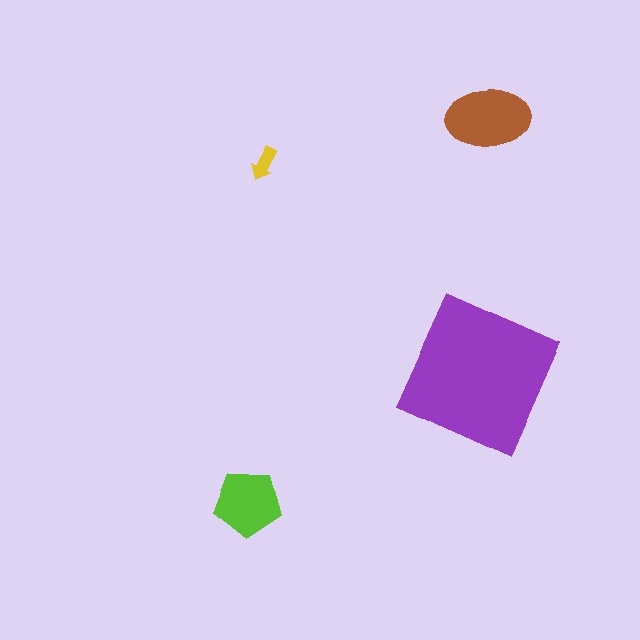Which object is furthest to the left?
The lime pentagon is leftmost.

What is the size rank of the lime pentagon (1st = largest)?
3rd.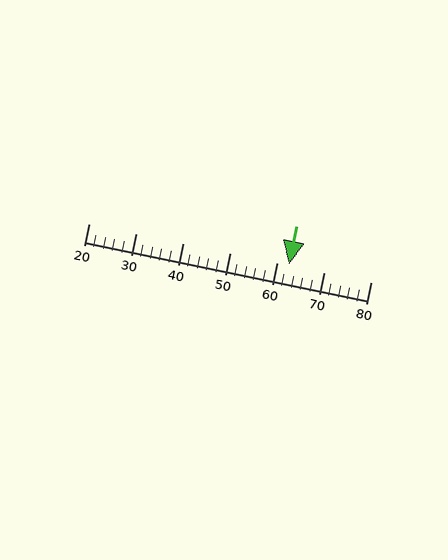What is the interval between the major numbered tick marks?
The major tick marks are spaced 10 units apart.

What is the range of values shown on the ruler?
The ruler shows values from 20 to 80.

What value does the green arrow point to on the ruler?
The green arrow points to approximately 62.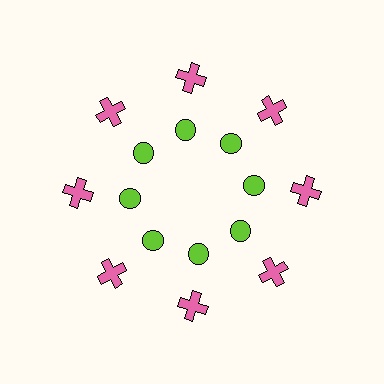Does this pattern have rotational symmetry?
Yes, this pattern has 8-fold rotational symmetry. It looks the same after rotating 45 degrees around the center.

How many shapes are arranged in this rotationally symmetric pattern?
There are 16 shapes, arranged in 8 groups of 2.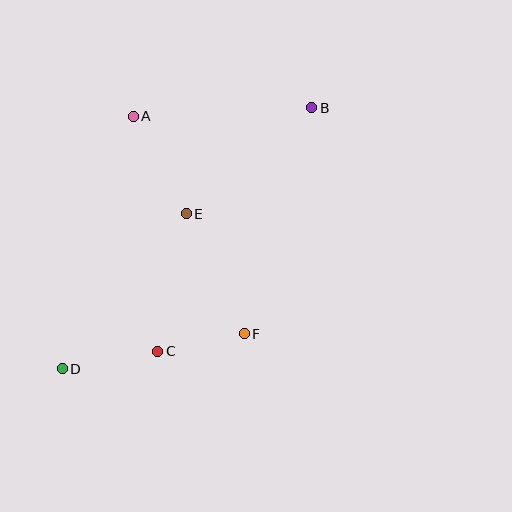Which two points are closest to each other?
Points C and F are closest to each other.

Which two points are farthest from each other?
Points B and D are farthest from each other.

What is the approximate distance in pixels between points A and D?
The distance between A and D is approximately 262 pixels.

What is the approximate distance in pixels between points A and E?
The distance between A and E is approximately 111 pixels.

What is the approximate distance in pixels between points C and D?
The distance between C and D is approximately 97 pixels.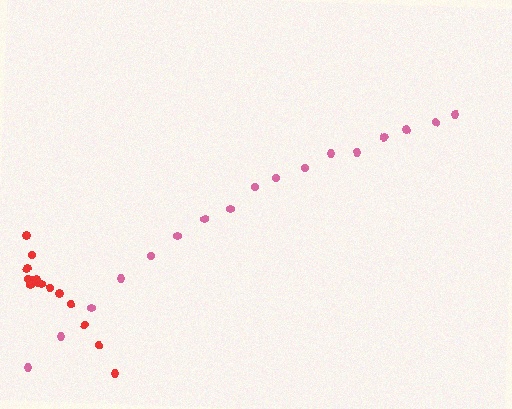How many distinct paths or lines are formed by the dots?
There are 2 distinct paths.